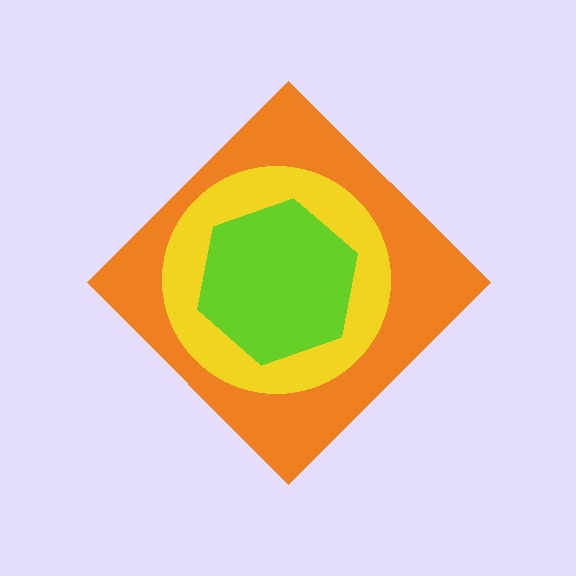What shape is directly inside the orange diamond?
The yellow circle.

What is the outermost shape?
The orange diamond.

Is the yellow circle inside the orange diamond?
Yes.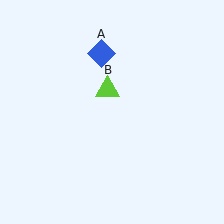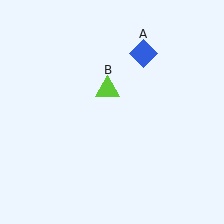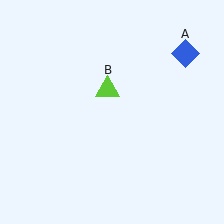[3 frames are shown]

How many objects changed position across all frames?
1 object changed position: blue diamond (object A).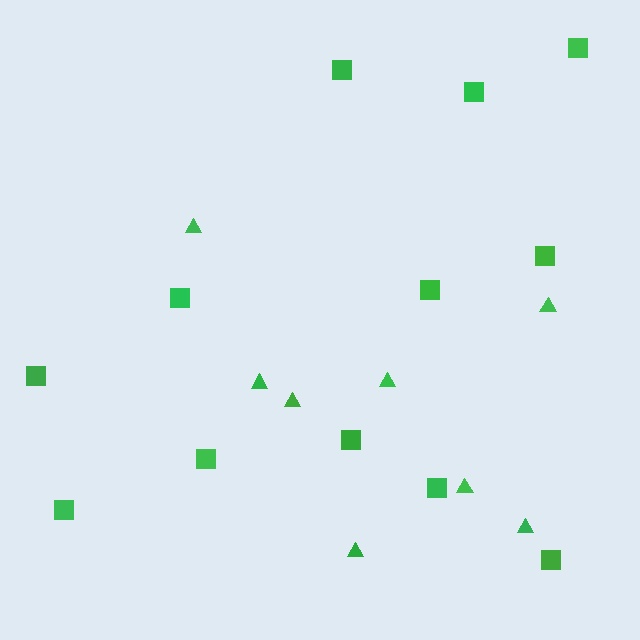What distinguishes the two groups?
There are 2 groups: one group of squares (12) and one group of triangles (8).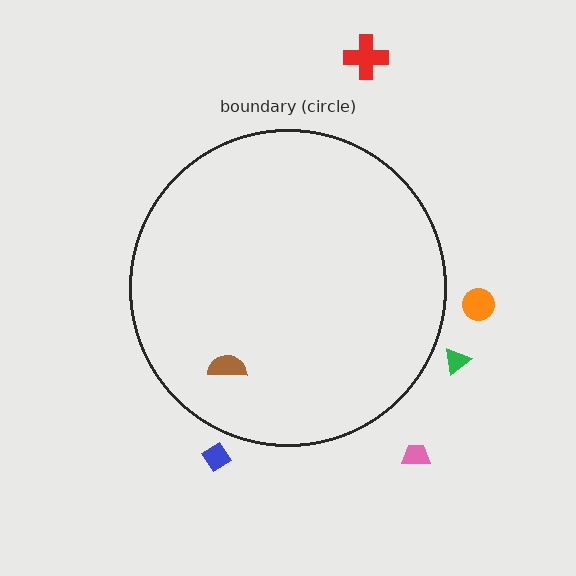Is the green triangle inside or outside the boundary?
Outside.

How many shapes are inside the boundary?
1 inside, 5 outside.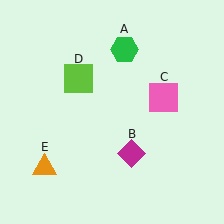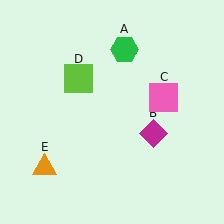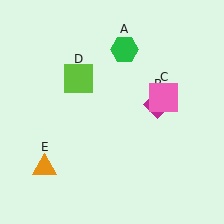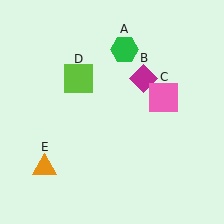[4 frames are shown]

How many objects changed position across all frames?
1 object changed position: magenta diamond (object B).